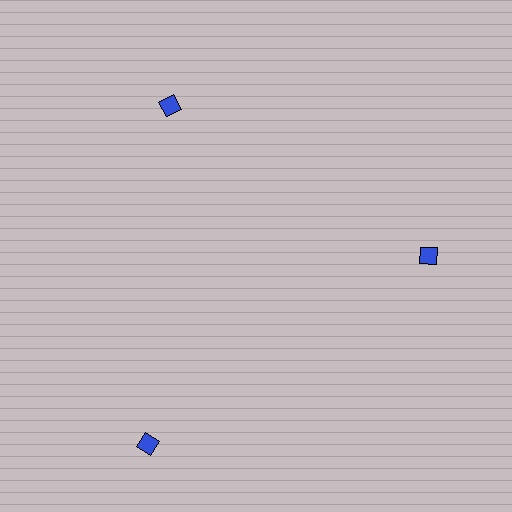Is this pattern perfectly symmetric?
No. The 3 blue diamonds are arranged in a ring, but one element near the 7 o'clock position is pushed outward from the center, breaking the 3-fold rotational symmetry.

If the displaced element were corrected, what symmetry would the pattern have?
It would have 3-fold rotational symmetry — the pattern would map onto itself every 120 degrees.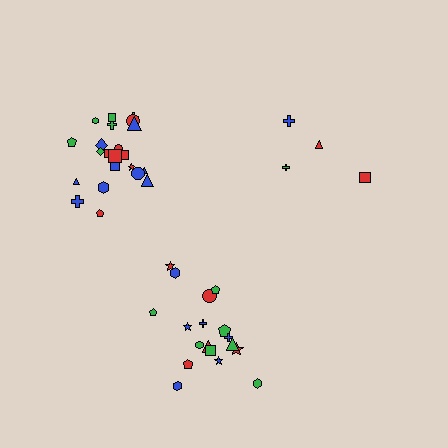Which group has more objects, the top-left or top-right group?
The top-left group.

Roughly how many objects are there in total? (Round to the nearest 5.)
Roughly 45 objects in total.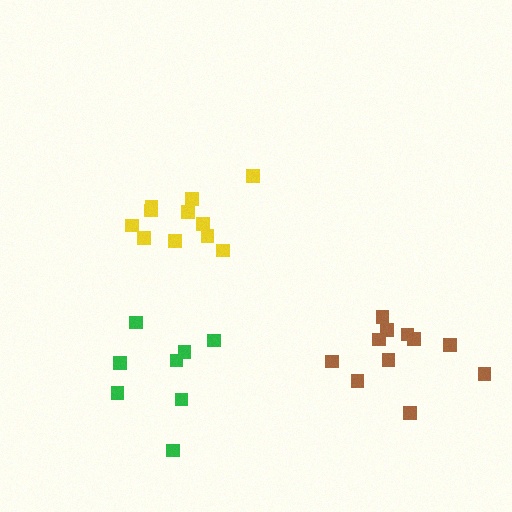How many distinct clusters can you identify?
There are 3 distinct clusters.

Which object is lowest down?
The green cluster is bottommost.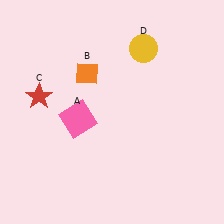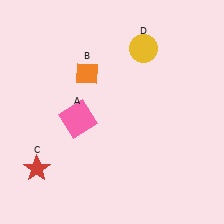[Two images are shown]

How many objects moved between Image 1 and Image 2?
1 object moved between the two images.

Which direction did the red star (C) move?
The red star (C) moved down.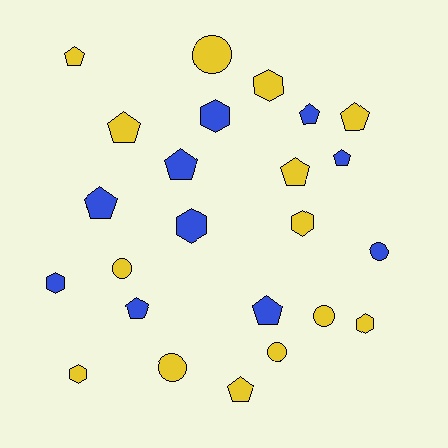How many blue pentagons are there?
There are 6 blue pentagons.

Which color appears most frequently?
Yellow, with 14 objects.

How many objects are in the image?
There are 24 objects.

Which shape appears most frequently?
Pentagon, with 11 objects.